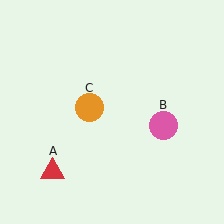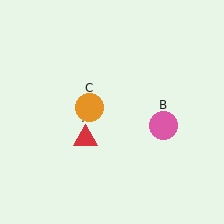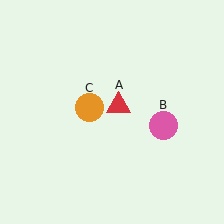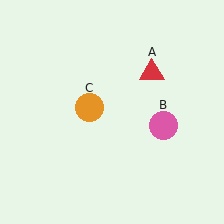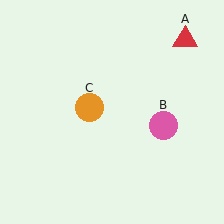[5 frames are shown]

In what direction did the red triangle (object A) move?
The red triangle (object A) moved up and to the right.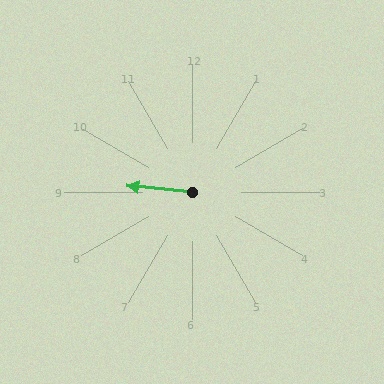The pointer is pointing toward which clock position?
Roughly 9 o'clock.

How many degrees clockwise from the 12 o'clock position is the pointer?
Approximately 276 degrees.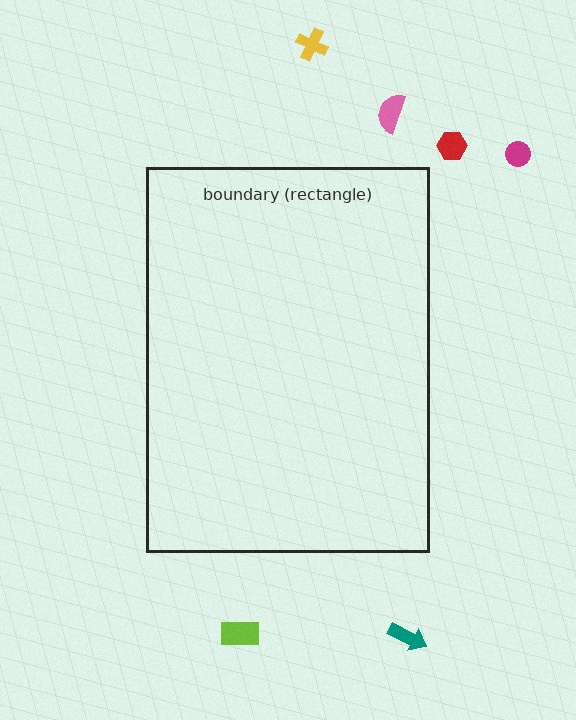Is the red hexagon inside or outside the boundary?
Outside.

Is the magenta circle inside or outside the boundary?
Outside.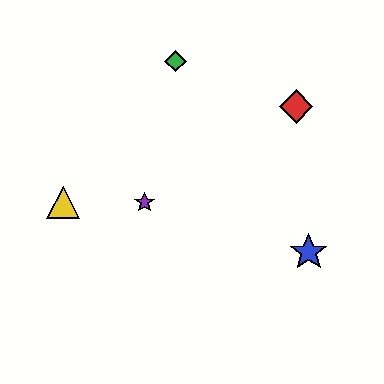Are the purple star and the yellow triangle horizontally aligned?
Yes, both are at y≈203.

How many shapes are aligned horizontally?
2 shapes (the yellow triangle, the purple star) are aligned horizontally.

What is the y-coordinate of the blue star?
The blue star is at y≈252.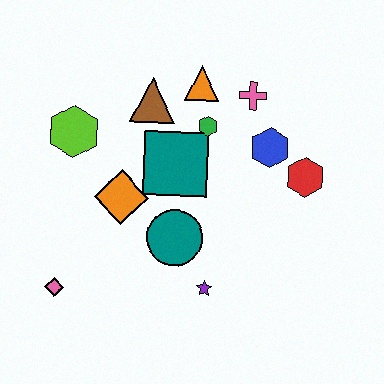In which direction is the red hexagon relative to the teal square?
The red hexagon is to the right of the teal square.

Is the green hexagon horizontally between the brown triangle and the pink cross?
Yes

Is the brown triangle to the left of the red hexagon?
Yes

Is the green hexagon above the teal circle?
Yes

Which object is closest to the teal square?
The green hexagon is closest to the teal square.